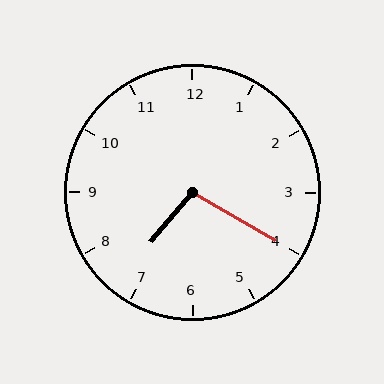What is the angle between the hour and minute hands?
Approximately 100 degrees.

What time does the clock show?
7:20.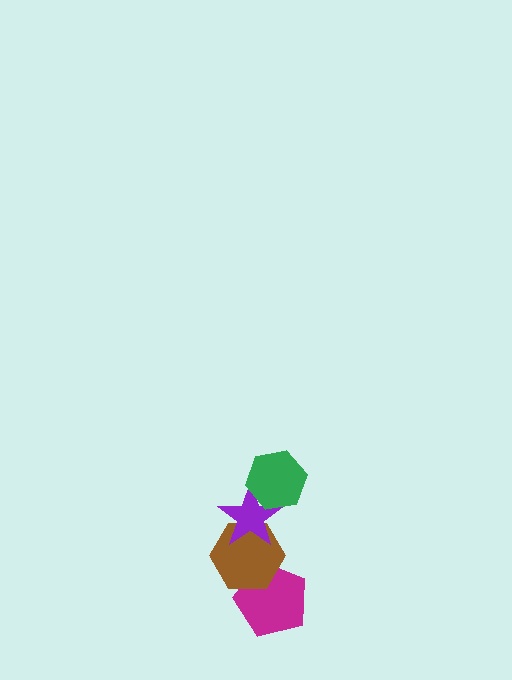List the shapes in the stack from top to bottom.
From top to bottom: the green hexagon, the purple star, the brown hexagon, the magenta pentagon.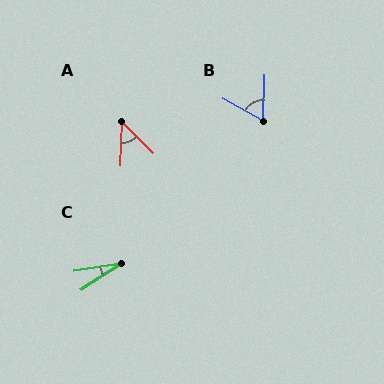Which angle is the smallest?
C, at approximately 24 degrees.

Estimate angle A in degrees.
Approximately 46 degrees.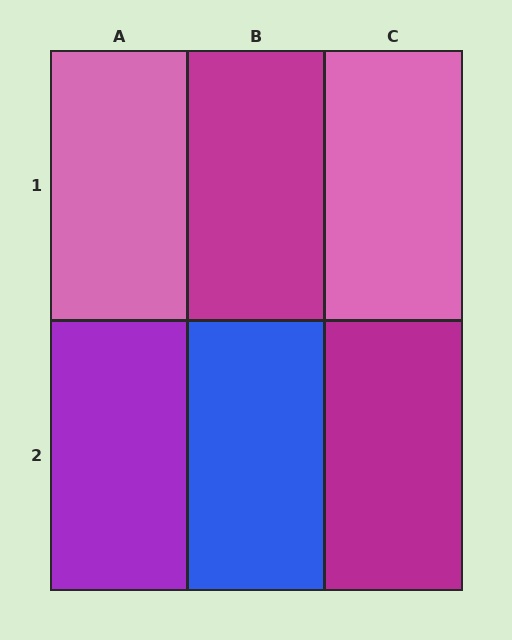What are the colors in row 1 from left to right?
Pink, magenta, pink.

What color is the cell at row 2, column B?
Blue.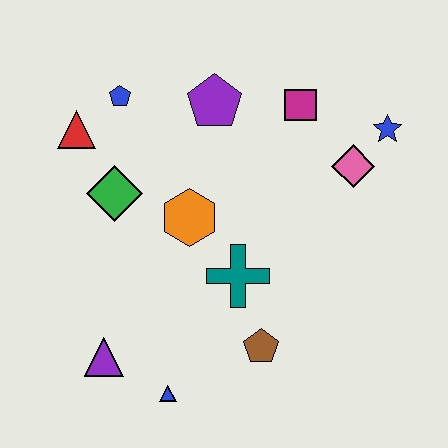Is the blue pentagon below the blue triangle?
No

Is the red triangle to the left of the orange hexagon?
Yes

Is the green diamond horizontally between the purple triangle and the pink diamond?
Yes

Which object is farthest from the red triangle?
The blue star is farthest from the red triangle.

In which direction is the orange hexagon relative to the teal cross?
The orange hexagon is above the teal cross.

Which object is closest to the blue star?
The pink diamond is closest to the blue star.